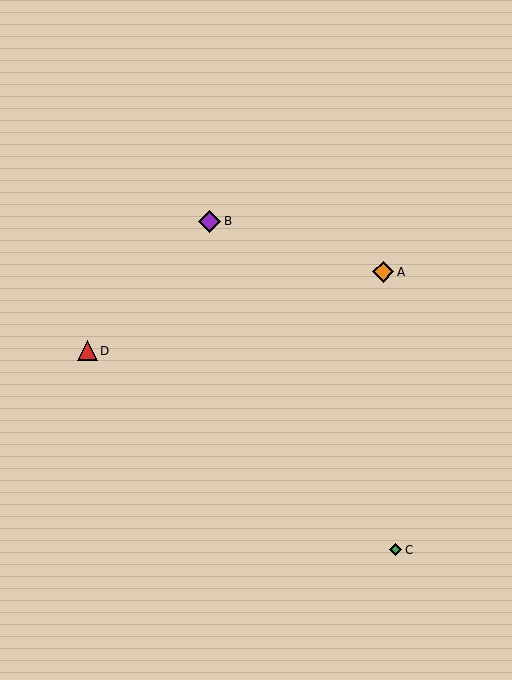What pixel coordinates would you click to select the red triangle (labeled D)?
Click at (87, 351) to select the red triangle D.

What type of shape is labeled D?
Shape D is a red triangle.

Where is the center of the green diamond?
The center of the green diamond is at (395, 550).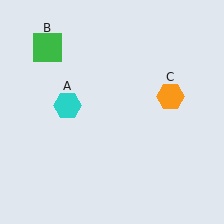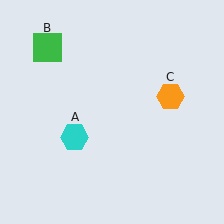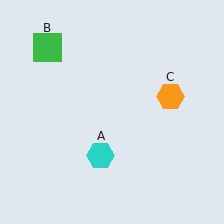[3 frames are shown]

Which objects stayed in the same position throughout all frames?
Green square (object B) and orange hexagon (object C) remained stationary.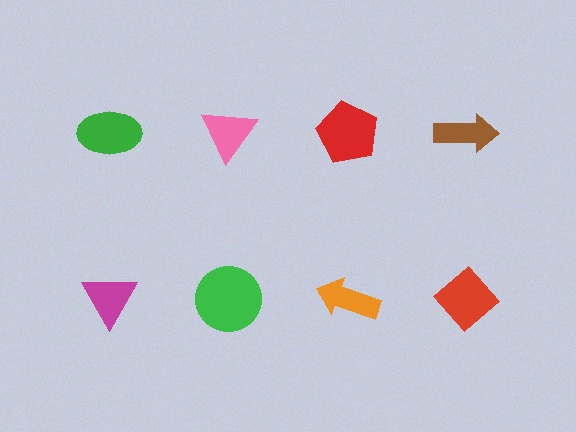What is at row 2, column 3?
An orange arrow.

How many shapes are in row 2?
4 shapes.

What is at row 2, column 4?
A red diamond.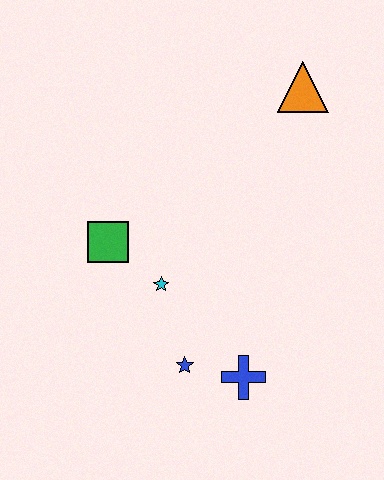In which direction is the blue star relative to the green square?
The blue star is below the green square.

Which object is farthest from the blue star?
The orange triangle is farthest from the blue star.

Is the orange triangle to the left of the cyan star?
No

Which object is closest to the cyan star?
The green square is closest to the cyan star.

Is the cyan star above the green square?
No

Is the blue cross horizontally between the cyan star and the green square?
No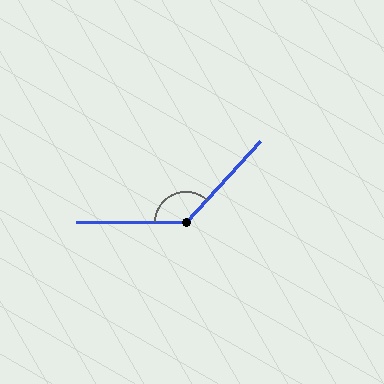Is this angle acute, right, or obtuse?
It is obtuse.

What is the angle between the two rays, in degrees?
Approximately 132 degrees.